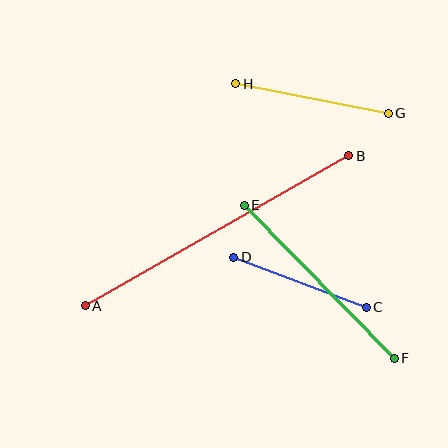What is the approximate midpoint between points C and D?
The midpoint is at approximately (300, 282) pixels.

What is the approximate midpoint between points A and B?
The midpoint is at approximately (217, 231) pixels.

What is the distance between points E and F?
The distance is approximately 215 pixels.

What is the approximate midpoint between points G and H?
The midpoint is at approximately (312, 99) pixels.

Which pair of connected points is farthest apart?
Points A and B are farthest apart.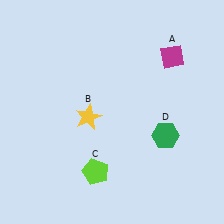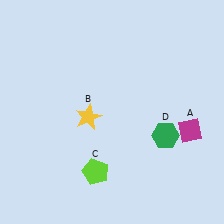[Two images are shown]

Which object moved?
The magenta diamond (A) moved down.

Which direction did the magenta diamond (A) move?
The magenta diamond (A) moved down.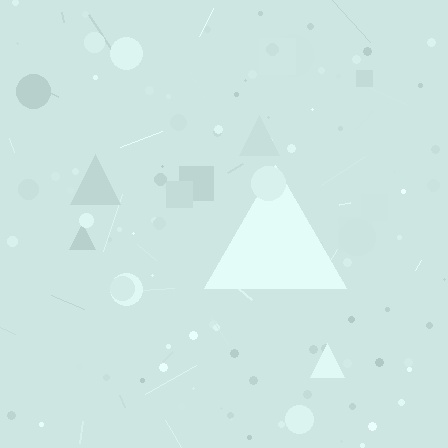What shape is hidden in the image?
A triangle is hidden in the image.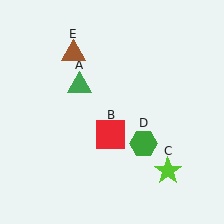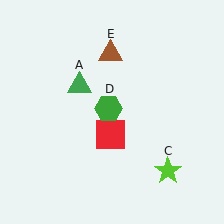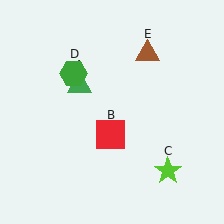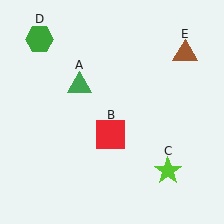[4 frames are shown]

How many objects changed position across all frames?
2 objects changed position: green hexagon (object D), brown triangle (object E).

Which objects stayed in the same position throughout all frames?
Green triangle (object A) and red square (object B) and lime star (object C) remained stationary.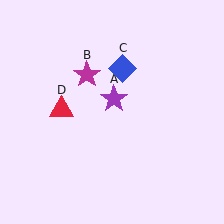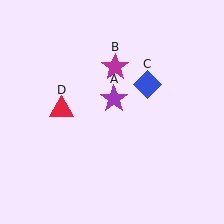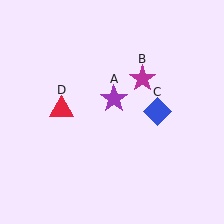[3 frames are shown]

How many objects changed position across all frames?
2 objects changed position: magenta star (object B), blue diamond (object C).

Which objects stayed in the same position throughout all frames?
Purple star (object A) and red triangle (object D) remained stationary.